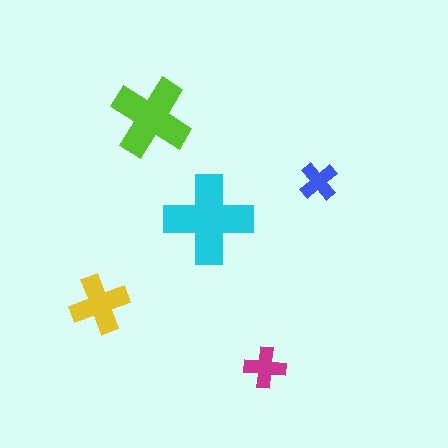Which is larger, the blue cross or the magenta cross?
The magenta one.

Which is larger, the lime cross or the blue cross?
The lime one.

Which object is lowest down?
The magenta cross is bottommost.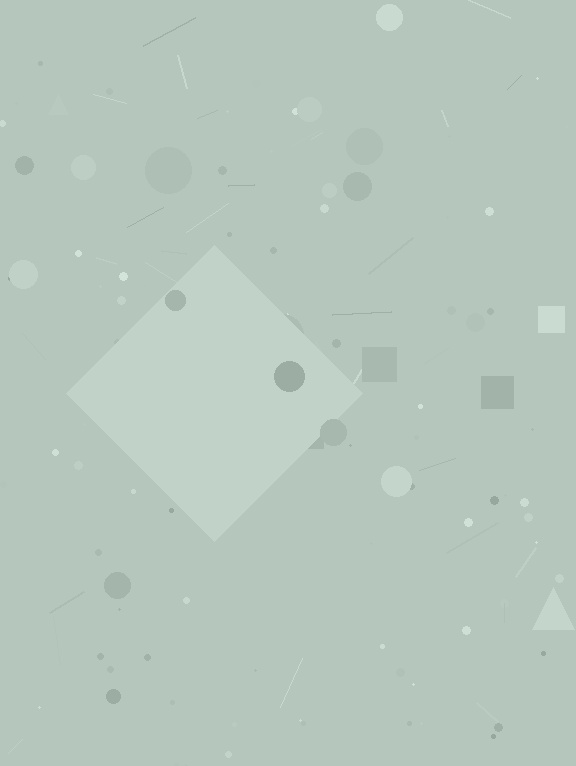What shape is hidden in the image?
A diamond is hidden in the image.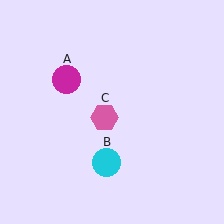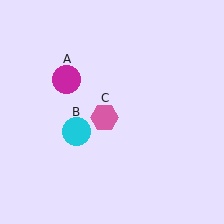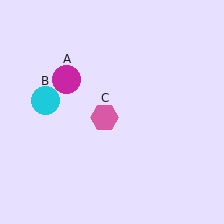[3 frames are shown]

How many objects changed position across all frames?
1 object changed position: cyan circle (object B).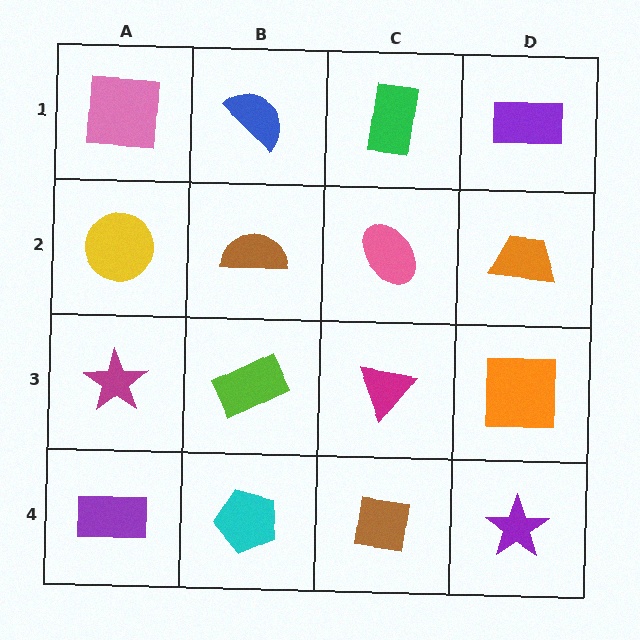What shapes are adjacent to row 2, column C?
A green rectangle (row 1, column C), a magenta triangle (row 3, column C), a brown semicircle (row 2, column B), an orange trapezoid (row 2, column D).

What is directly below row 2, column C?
A magenta triangle.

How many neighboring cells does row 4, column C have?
3.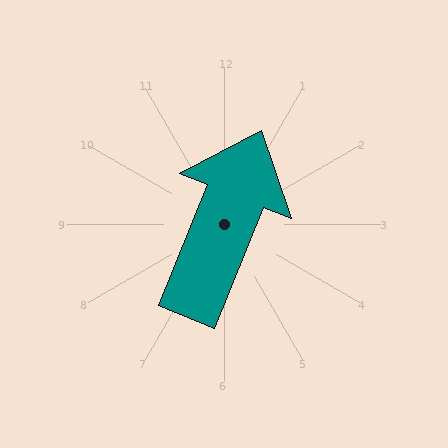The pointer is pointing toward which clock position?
Roughly 1 o'clock.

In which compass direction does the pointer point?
North.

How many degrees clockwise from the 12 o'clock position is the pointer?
Approximately 22 degrees.